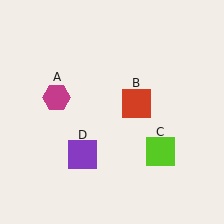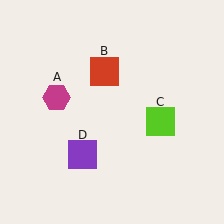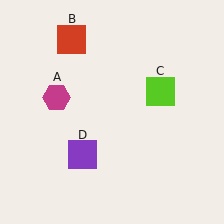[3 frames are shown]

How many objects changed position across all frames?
2 objects changed position: red square (object B), lime square (object C).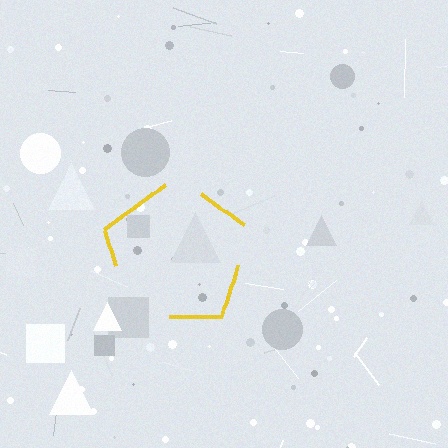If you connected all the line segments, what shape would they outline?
They would outline a pentagon.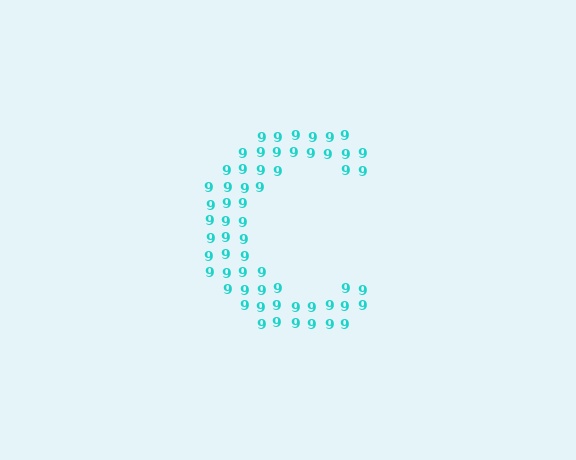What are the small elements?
The small elements are digit 9's.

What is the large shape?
The large shape is the letter C.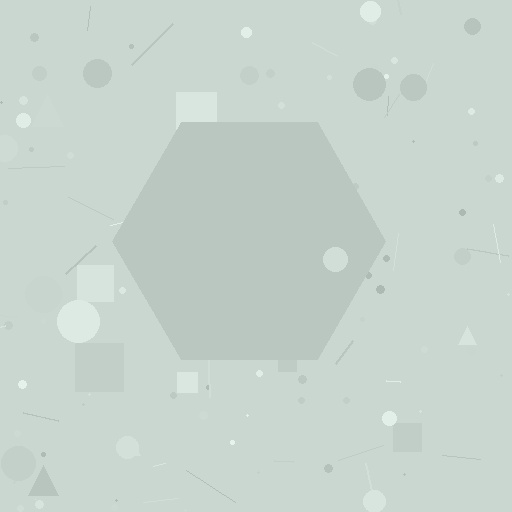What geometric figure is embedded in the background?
A hexagon is embedded in the background.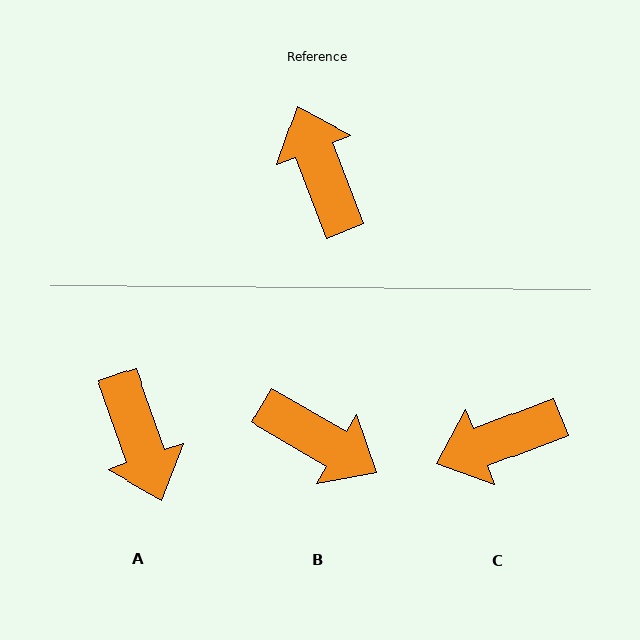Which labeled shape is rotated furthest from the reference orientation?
A, about 178 degrees away.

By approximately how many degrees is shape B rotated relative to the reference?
Approximately 141 degrees clockwise.